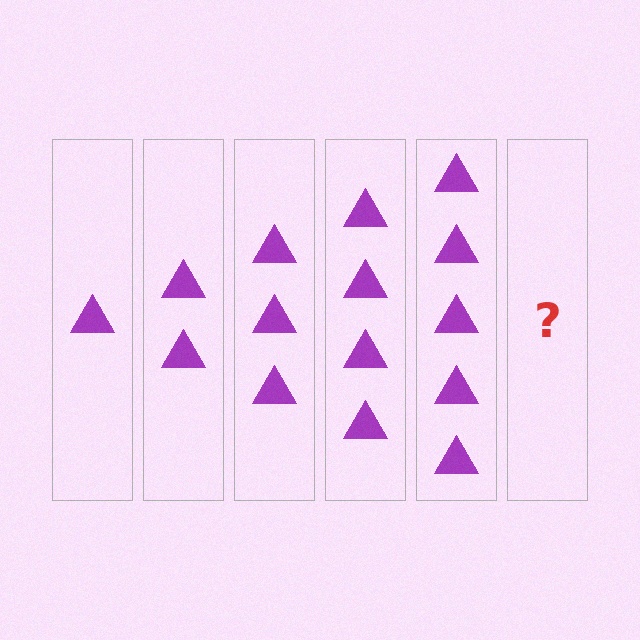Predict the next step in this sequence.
The next step is 6 triangles.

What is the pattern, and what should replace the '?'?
The pattern is that each step adds one more triangle. The '?' should be 6 triangles.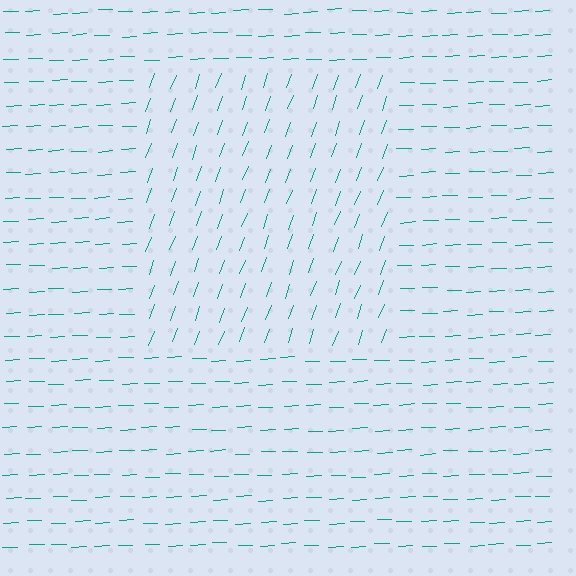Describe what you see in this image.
The image is filled with small teal line segments. A rectangle region in the image has lines oriented differently from the surrounding lines, creating a visible texture boundary.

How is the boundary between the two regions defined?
The boundary is defined purely by a change in line orientation (approximately 67 degrees difference). All lines are the same color and thickness.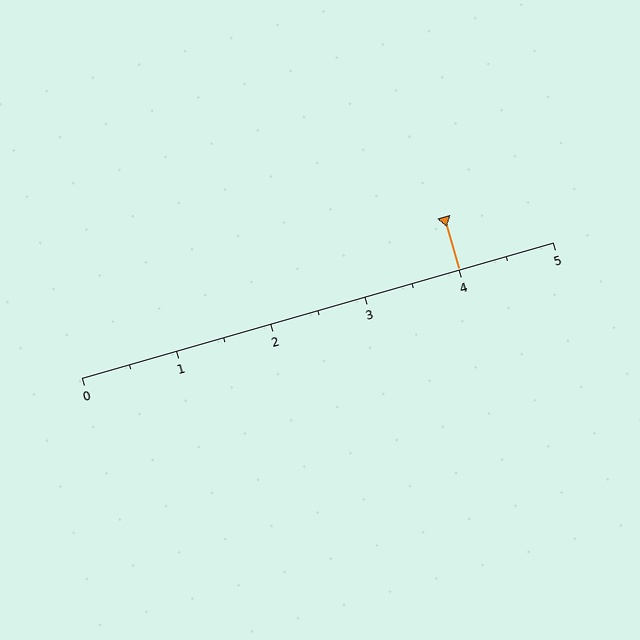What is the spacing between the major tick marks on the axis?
The major ticks are spaced 1 apart.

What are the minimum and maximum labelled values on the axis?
The axis runs from 0 to 5.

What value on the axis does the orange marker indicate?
The marker indicates approximately 4.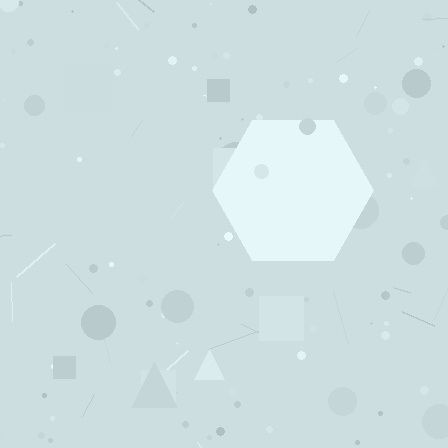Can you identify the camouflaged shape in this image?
The camouflaged shape is a hexagon.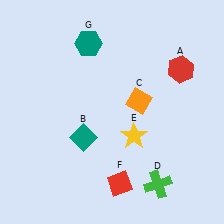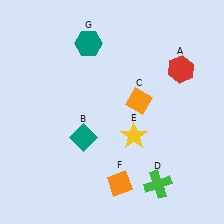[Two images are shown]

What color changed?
The diamond (F) changed from red in Image 1 to orange in Image 2.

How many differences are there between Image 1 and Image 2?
There is 1 difference between the two images.